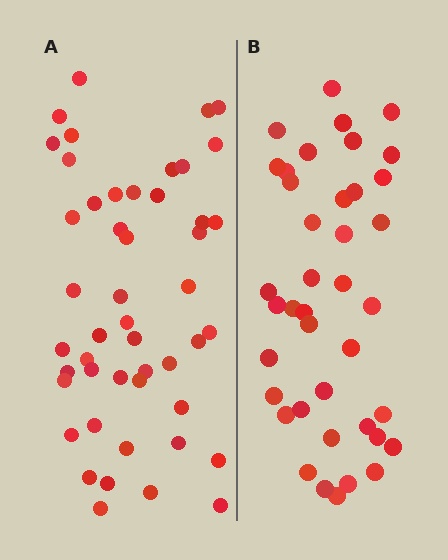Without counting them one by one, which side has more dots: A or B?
Region A (the left region) has more dots.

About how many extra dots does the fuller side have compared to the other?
Region A has roughly 8 or so more dots than region B.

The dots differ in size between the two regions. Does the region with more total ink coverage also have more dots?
No. Region B has more total ink coverage because its dots are larger, but region A actually contains more individual dots. Total area can be misleading — the number of items is what matters here.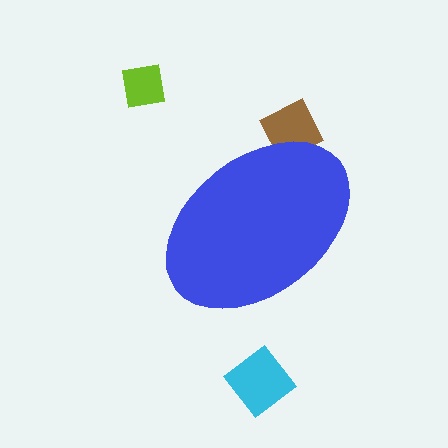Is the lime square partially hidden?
No, the lime square is fully visible.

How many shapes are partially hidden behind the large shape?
1 shape is partially hidden.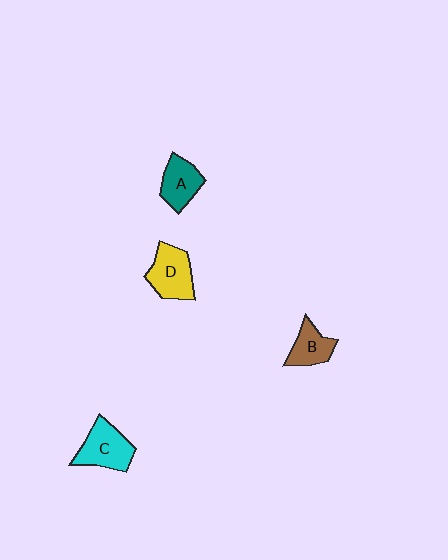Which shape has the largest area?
Shape C (cyan).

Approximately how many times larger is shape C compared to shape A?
Approximately 1.3 times.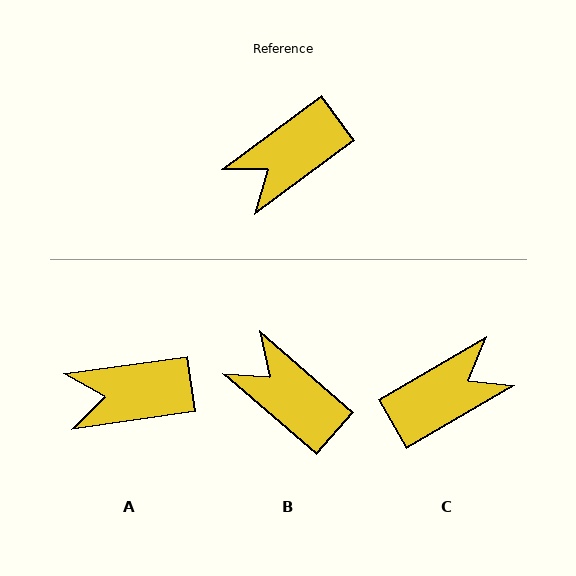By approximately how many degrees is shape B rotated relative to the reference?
Approximately 77 degrees clockwise.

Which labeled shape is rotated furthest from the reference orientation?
C, about 174 degrees away.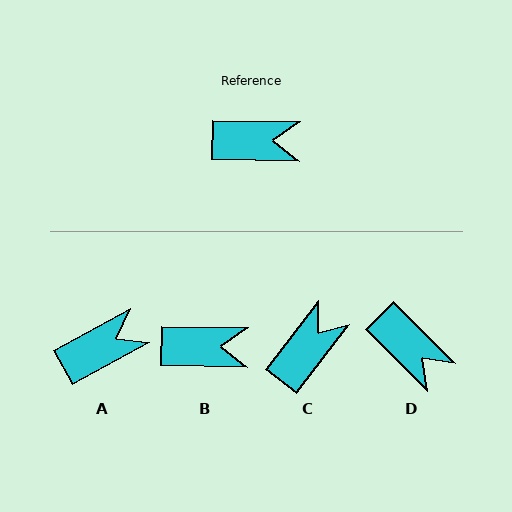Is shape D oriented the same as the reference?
No, it is off by about 44 degrees.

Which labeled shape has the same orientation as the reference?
B.